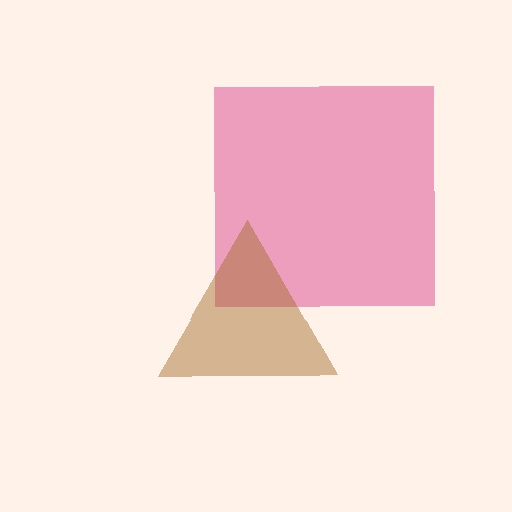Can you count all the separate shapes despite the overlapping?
Yes, there are 2 separate shapes.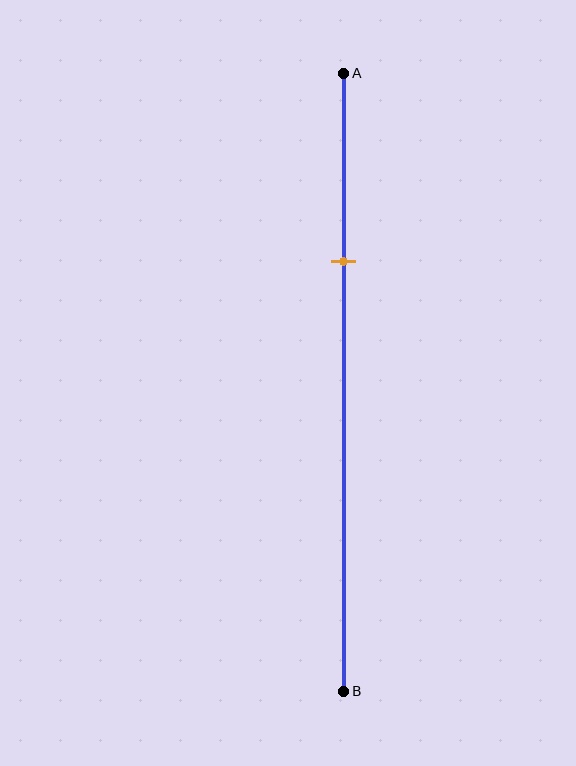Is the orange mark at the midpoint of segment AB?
No, the mark is at about 30% from A, not at the 50% midpoint.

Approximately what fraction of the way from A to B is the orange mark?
The orange mark is approximately 30% of the way from A to B.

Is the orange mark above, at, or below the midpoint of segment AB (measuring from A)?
The orange mark is above the midpoint of segment AB.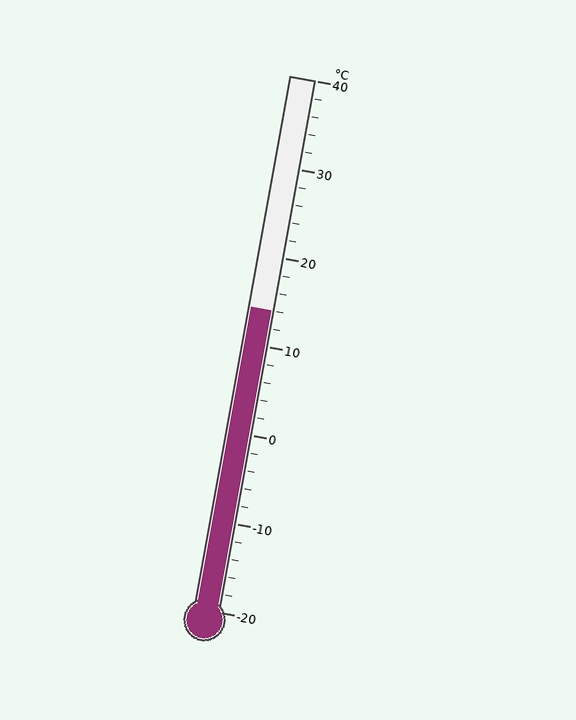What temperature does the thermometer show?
The thermometer shows approximately 14°C.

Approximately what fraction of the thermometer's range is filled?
The thermometer is filled to approximately 55% of its range.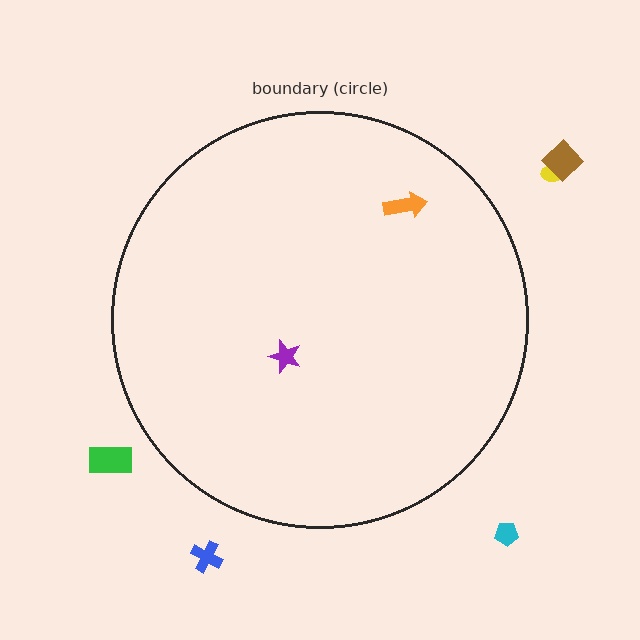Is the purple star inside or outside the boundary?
Inside.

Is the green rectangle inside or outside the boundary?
Outside.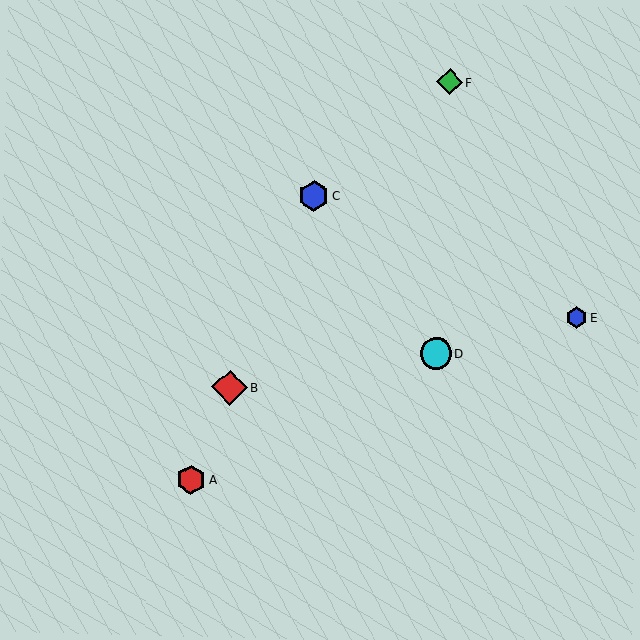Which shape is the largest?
The red diamond (labeled B) is the largest.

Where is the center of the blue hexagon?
The center of the blue hexagon is at (577, 317).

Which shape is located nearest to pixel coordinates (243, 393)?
The red diamond (labeled B) at (230, 387) is nearest to that location.